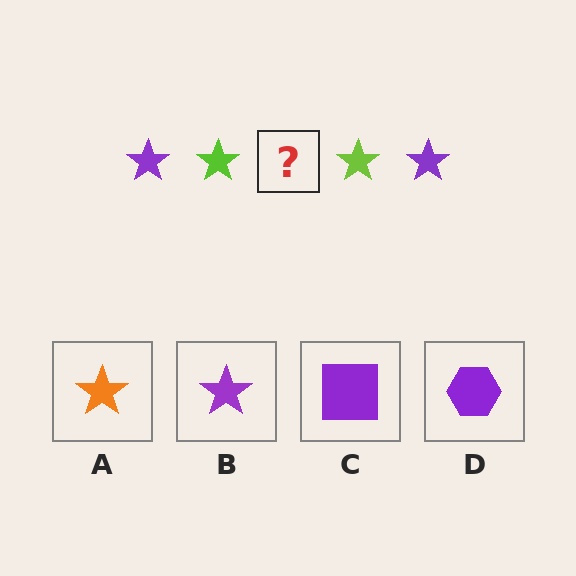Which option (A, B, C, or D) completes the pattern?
B.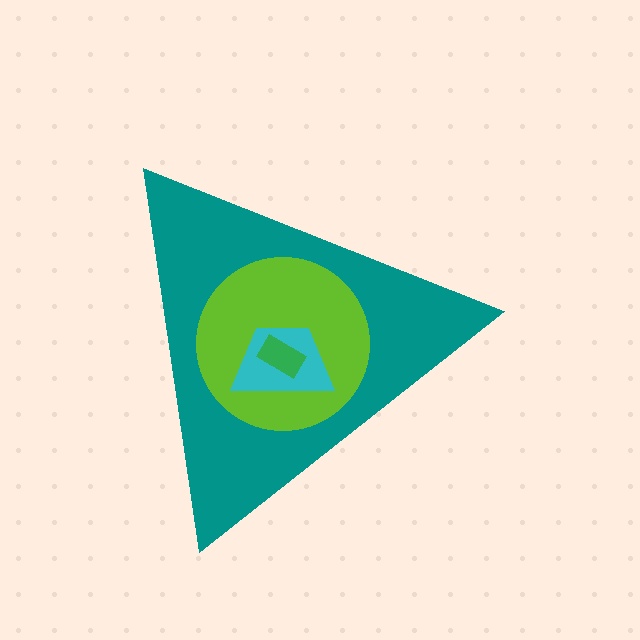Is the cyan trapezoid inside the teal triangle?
Yes.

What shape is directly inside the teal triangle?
The lime circle.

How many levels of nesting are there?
4.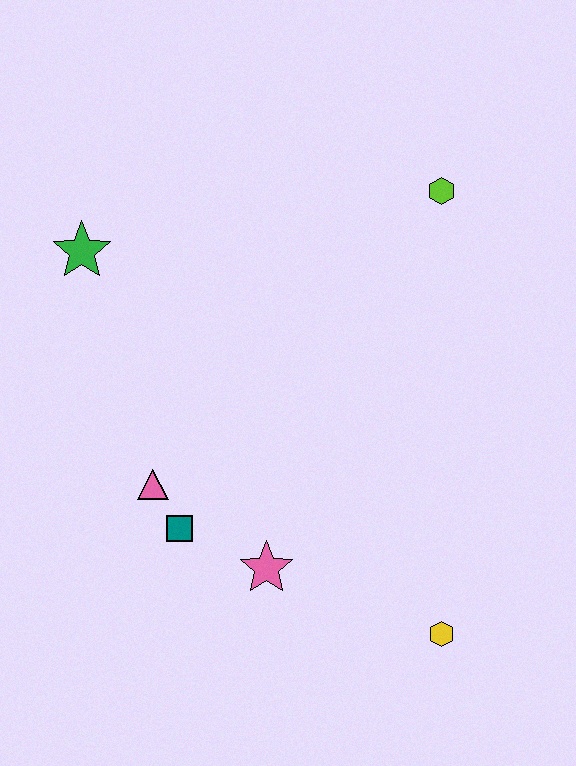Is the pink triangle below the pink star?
No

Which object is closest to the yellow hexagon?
The pink star is closest to the yellow hexagon.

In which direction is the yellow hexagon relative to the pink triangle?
The yellow hexagon is to the right of the pink triangle.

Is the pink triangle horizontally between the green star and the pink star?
Yes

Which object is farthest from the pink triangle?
The lime hexagon is farthest from the pink triangle.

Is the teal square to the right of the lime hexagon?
No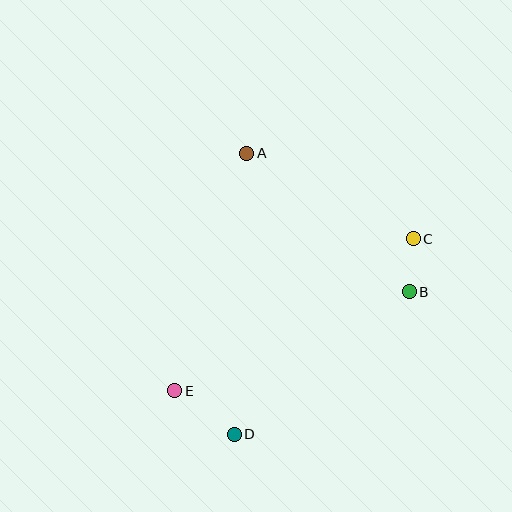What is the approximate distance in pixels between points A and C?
The distance between A and C is approximately 187 pixels.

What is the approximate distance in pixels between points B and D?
The distance between B and D is approximately 226 pixels.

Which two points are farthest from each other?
Points C and E are farthest from each other.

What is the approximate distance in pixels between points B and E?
The distance between B and E is approximately 255 pixels.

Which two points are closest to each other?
Points B and C are closest to each other.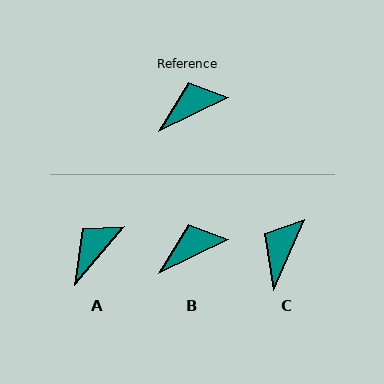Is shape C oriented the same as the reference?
No, it is off by about 40 degrees.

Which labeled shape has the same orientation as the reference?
B.